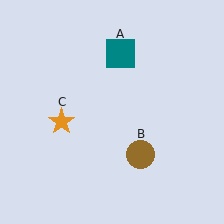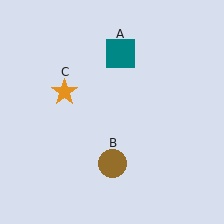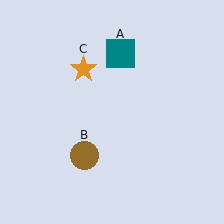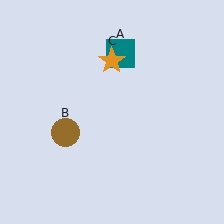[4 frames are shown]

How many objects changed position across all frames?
2 objects changed position: brown circle (object B), orange star (object C).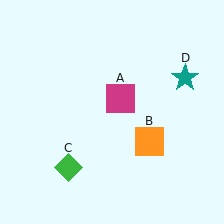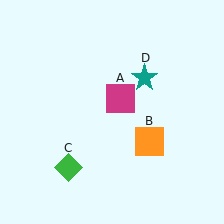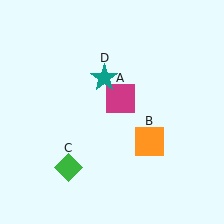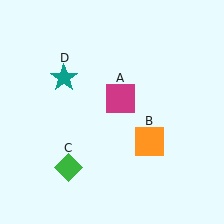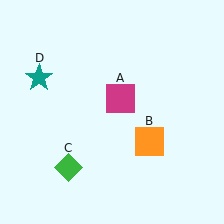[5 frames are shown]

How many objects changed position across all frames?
1 object changed position: teal star (object D).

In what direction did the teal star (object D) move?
The teal star (object D) moved left.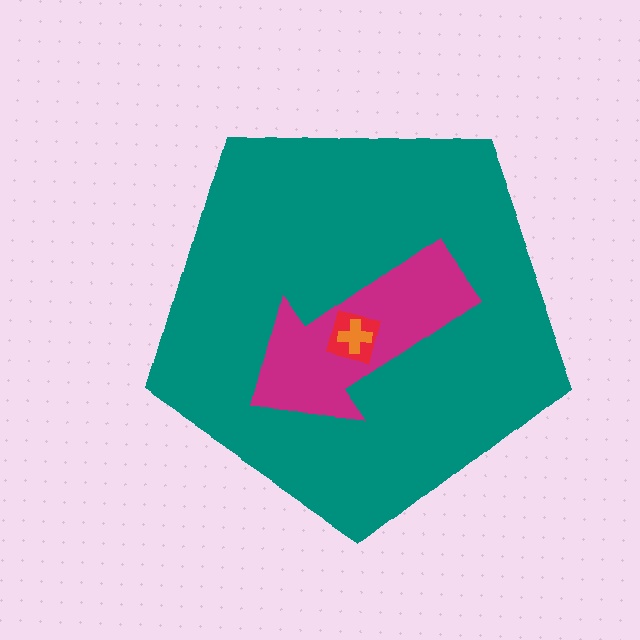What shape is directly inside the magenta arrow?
The red square.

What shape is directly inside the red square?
The orange cross.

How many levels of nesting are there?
4.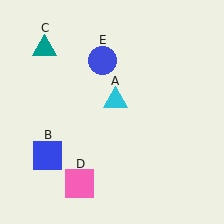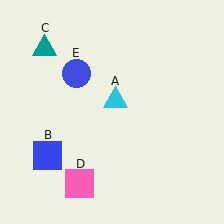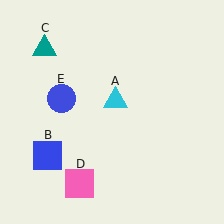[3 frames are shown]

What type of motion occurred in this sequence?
The blue circle (object E) rotated counterclockwise around the center of the scene.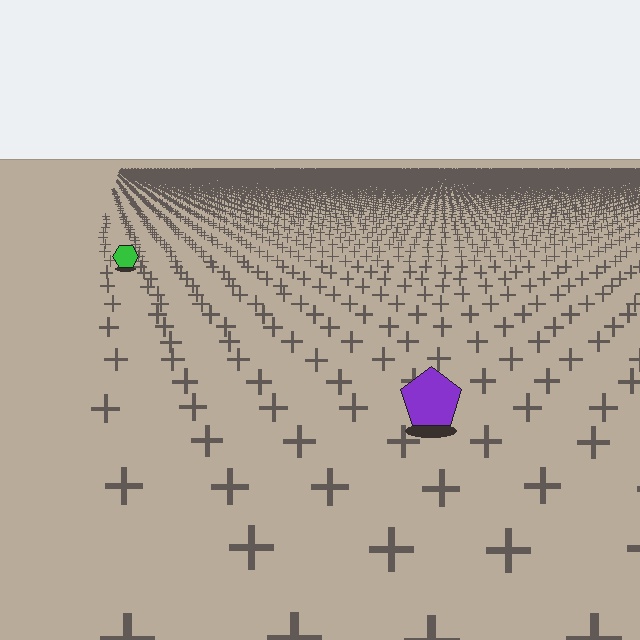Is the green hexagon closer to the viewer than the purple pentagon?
No. The purple pentagon is closer — you can tell from the texture gradient: the ground texture is coarser near it.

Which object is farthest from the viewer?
The green hexagon is farthest from the viewer. It appears smaller and the ground texture around it is denser.